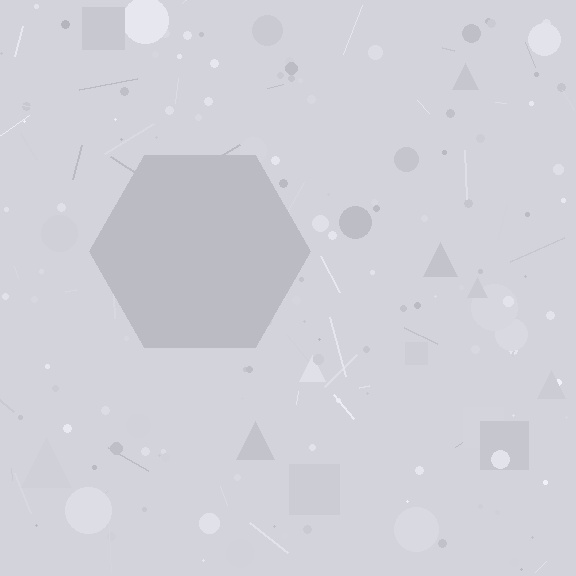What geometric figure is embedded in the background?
A hexagon is embedded in the background.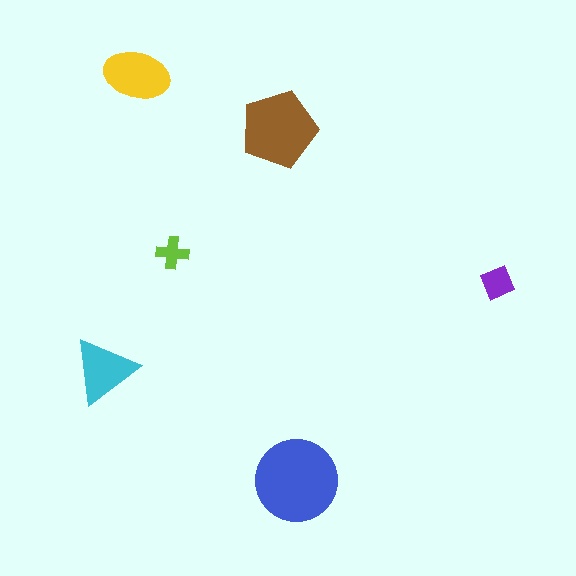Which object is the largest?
The blue circle.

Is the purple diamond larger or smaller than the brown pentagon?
Smaller.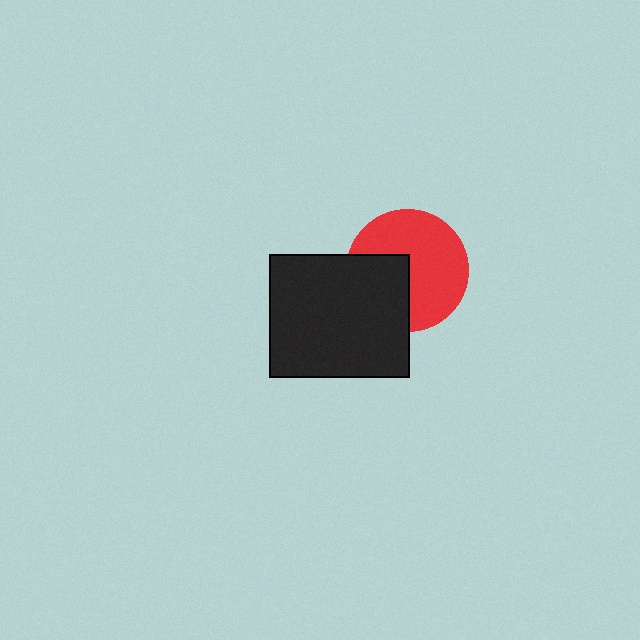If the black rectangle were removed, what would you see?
You would see the complete red circle.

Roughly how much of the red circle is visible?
About half of it is visible (roughly 65%).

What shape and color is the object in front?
The object in front is a black rectangle.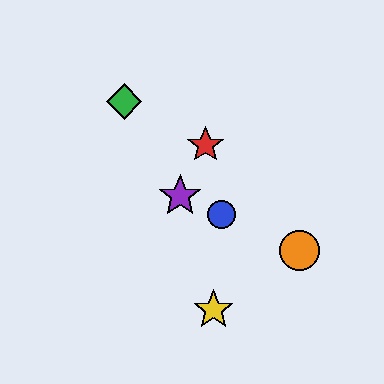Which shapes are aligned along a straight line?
The blue circle, the purple star, the orange circle are aligned along a straight line.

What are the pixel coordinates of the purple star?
The purple star is at (180, 196).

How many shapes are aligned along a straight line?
3 shapes (the blue circle, the purple star, the orange circle) are aligned along a straight line.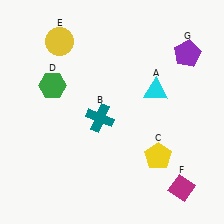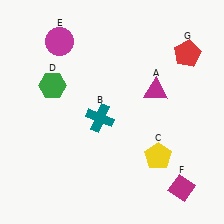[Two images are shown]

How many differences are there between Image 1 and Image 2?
There are 3 differences between the two images.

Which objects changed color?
A changed from cyan to magenta. E changed from yellow to magenta. G changed from purple to red.